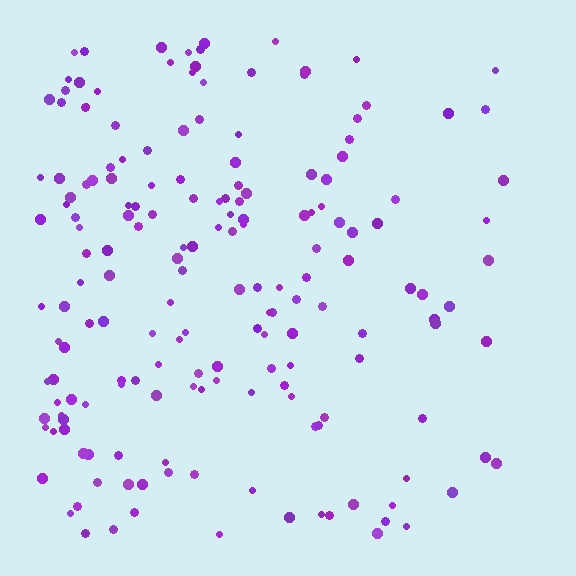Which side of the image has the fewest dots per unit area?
The right.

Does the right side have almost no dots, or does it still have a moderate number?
Still a moderate number, just noticeably fewer than the left.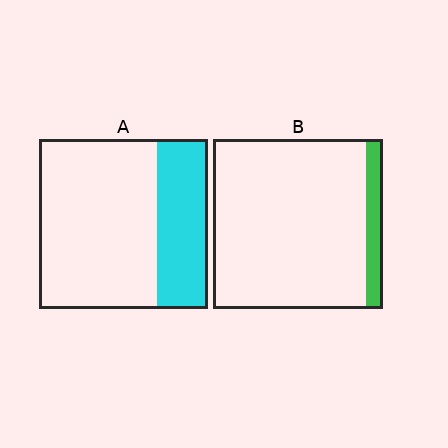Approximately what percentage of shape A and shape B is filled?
A is approximately 30% and B is approximately 10%.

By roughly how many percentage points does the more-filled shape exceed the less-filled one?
By roughly 20 percentage points (A over B).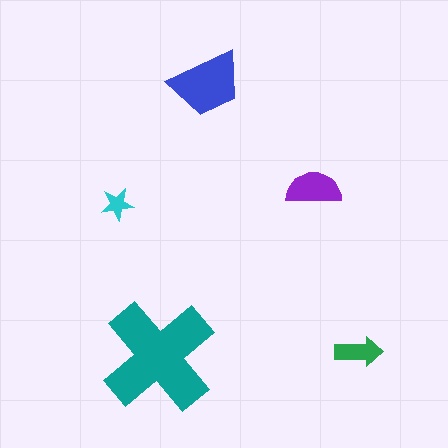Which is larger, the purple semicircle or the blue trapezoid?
The blue trapezoid.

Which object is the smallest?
The cyan star.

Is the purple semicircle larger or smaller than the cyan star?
Larger.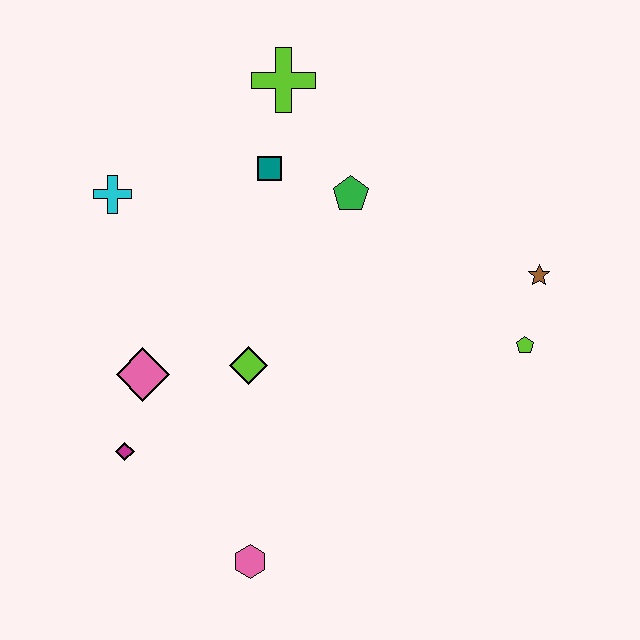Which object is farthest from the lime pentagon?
The cyan cross is farthest from the lime pentagon.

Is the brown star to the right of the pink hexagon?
Yes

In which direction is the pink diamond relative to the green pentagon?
The pink diamond is to the left of the green pentagon.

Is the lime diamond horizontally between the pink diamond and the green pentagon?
Yes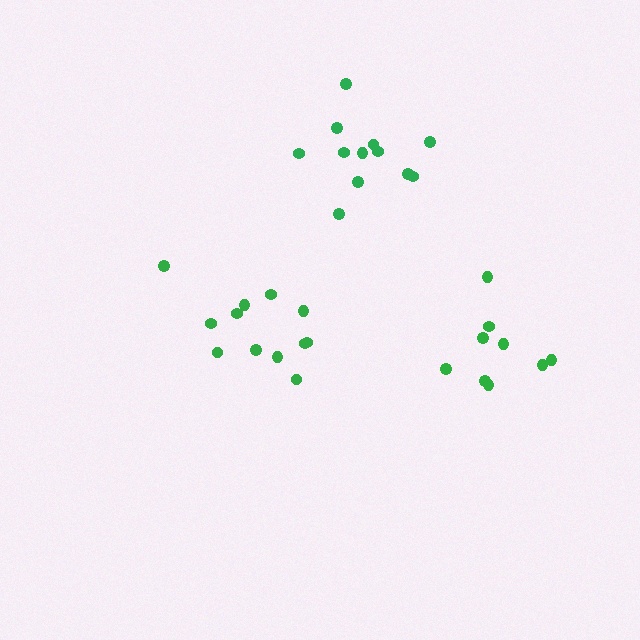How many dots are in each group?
Group 1: 12 dots, Group 2: 12 dots, Group 3: 9 dots (33 total).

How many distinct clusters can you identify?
There are 3 distinct clusters.